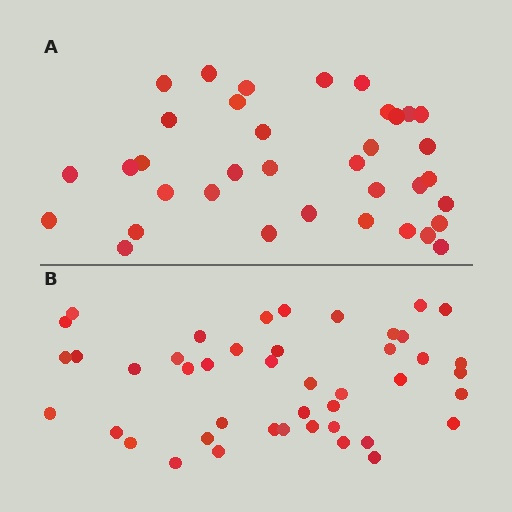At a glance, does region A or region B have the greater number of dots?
Region B (the bottom region) has more dots.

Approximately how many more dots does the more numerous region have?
Region B has roughly 8 or so more dots than region A.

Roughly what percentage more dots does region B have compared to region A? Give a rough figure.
About 20% more.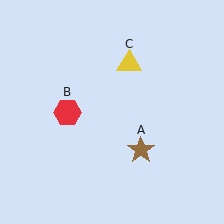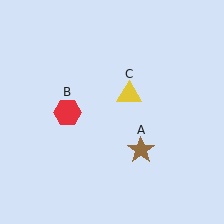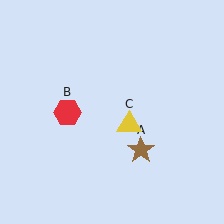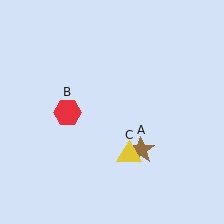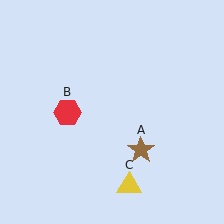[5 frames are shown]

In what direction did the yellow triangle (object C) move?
The yellow triangle (object C) moved down.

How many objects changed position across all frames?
1 object changed position: yellow triangle (object C).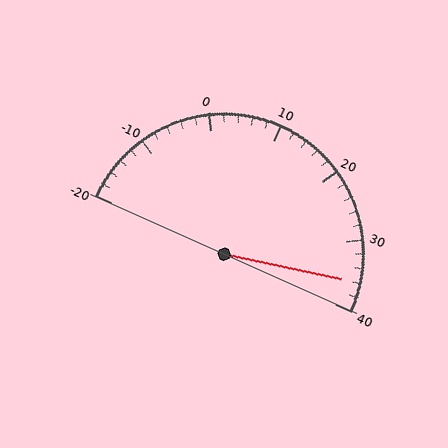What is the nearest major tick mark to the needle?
The nearest major tick mark is 40.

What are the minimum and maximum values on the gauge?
The gauge ranges from -20 to 40.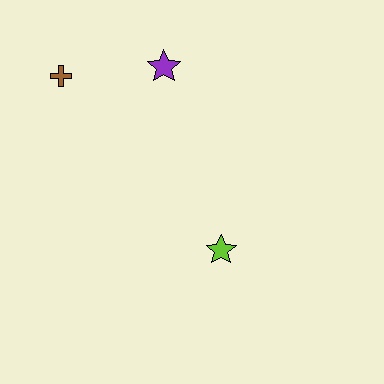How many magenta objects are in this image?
There are no magenta objects.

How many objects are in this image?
There are 3 objects.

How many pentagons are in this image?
There are no pentagons.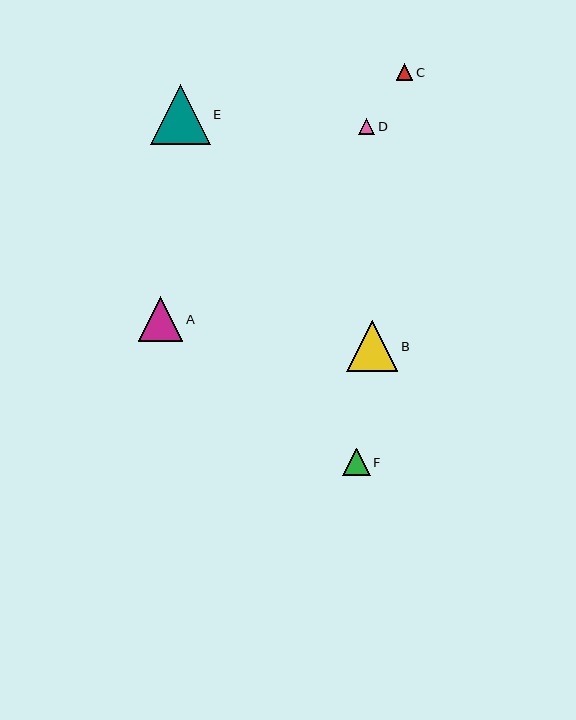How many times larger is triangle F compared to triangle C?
Triangle F is approximately 1.7 times the size of triangle C.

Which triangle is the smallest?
Triangle D is the smallest with a size of approximately 16 pixels.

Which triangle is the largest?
Triangle E is the largest with a size of approximately 60 pixels.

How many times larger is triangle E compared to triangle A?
Triangle E is approximately 1.3 times the size of triangle A.